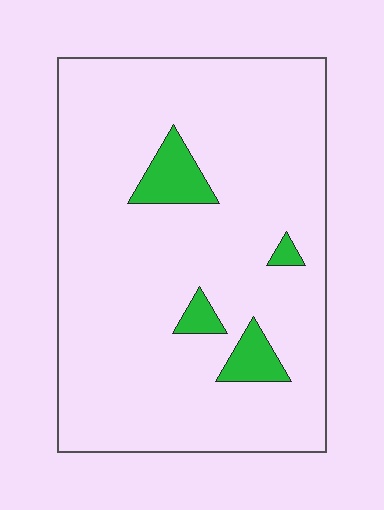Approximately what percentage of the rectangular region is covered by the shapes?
Approximately 10%.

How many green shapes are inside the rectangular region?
4.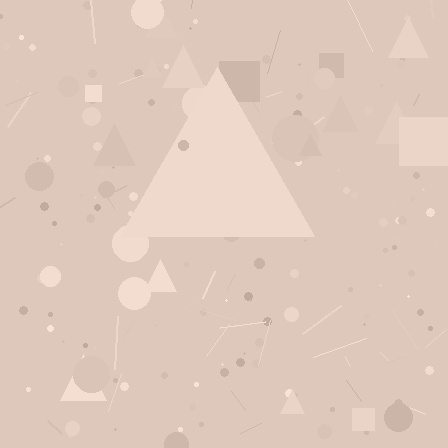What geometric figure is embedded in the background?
A triangle is embedded in the background.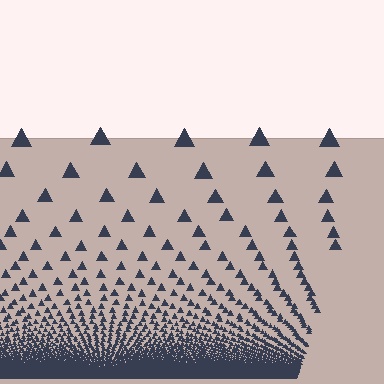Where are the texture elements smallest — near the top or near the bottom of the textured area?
Near the bottom.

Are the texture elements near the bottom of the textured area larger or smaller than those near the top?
Smaller. The gradient is inverted — elements near the bottom are smaller and denser.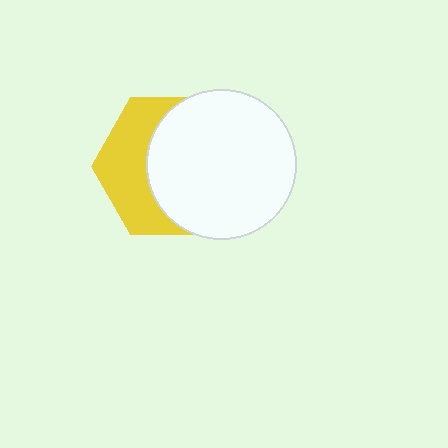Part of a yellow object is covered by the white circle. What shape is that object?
It is a hexagon.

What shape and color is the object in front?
The object in front is a white circle.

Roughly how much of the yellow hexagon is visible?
A small part of it is visible (roughly 40%).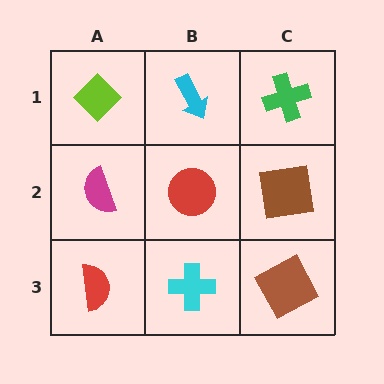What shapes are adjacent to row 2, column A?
A lime diamond (row 1, column A), a red semicircle (row 3, column A), a red circle (row 2, column B).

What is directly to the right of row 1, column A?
A cyan arrow.